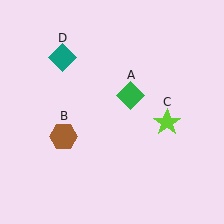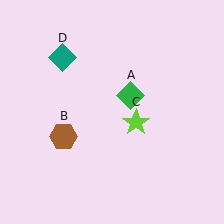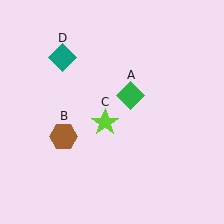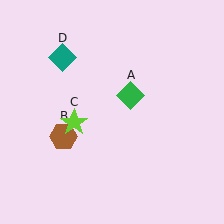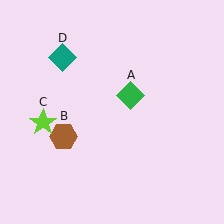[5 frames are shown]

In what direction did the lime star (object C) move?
The lime star (object C) moved left.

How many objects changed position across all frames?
1 object changed position: lime star (object C).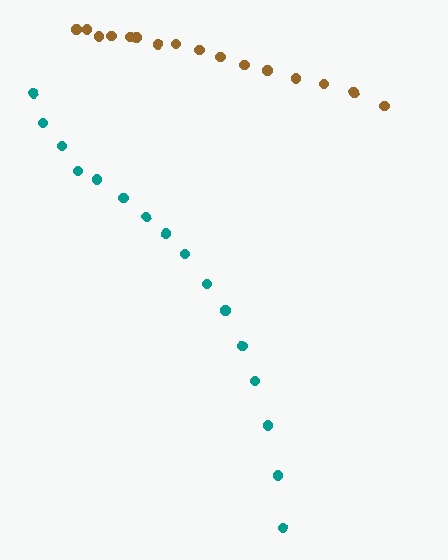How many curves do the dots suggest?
There are 2 distinct paths.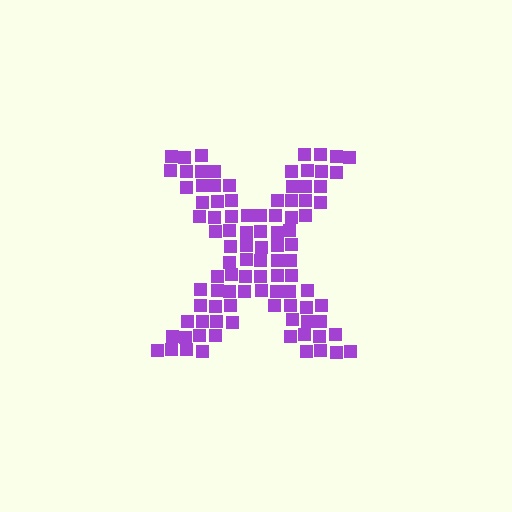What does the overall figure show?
The overall figure shows the letter X.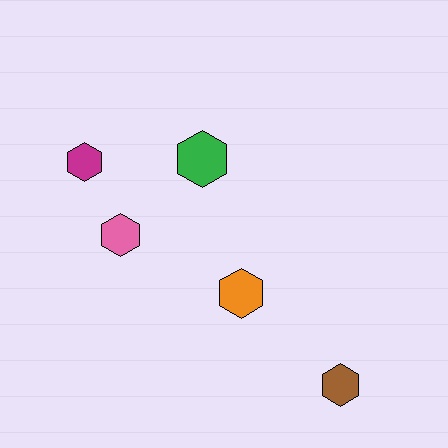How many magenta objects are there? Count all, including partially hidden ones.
There is 1 magenta object.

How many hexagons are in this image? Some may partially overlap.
There are 5 hexagons.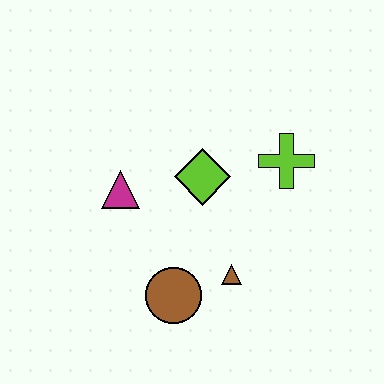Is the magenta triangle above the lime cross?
No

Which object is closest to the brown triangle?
The brown circle is closest to the brown triangle.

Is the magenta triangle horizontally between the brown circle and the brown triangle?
No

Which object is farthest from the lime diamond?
The brown circle is farthest from the lime diamond.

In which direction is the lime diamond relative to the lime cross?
The lime diamond is to the left of the lime cross.